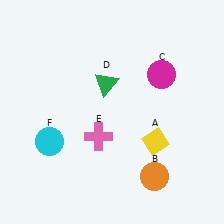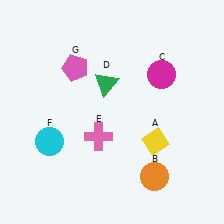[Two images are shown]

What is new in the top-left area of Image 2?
A pink pentagon (G) was added in the top-left area of Image 2.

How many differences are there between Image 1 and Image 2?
There is 1 difference between the two images.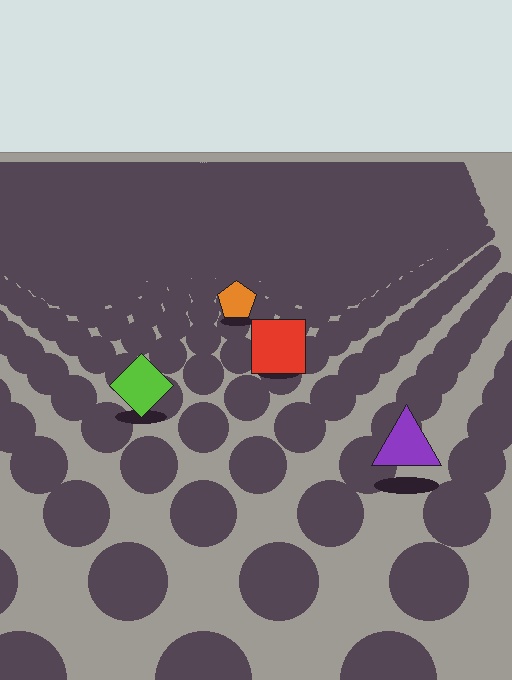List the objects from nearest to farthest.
From nearest to farthest: the purple triangle, the lime diamond, the red square, the orange pentagon.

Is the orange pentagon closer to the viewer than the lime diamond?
No. The lime diamond is closer — you can tell from the texture gradient: the ground texture is coarser near it.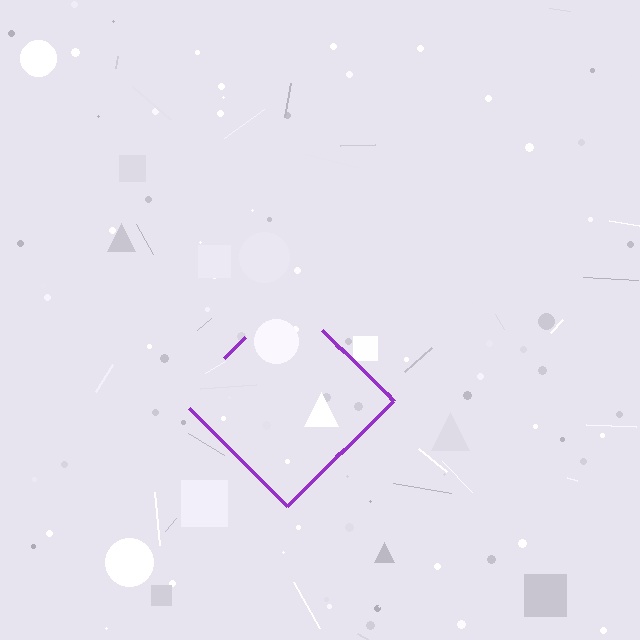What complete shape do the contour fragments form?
The contour fragments form a diamond.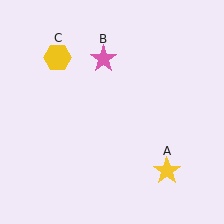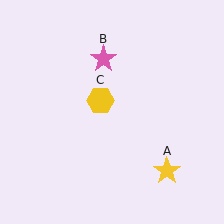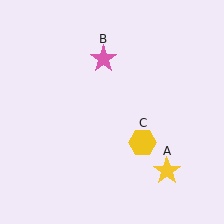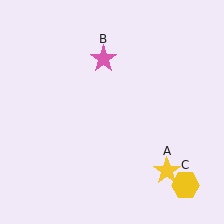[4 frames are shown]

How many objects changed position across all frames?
1 object changed position: yellow hexagon (object C).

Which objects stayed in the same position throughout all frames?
Yellow star (object A) and pink star (object B) remained stationary.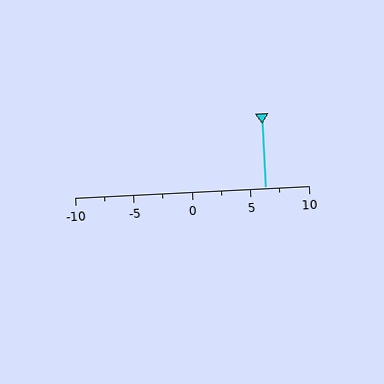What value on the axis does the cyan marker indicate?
The marker indicates approximately 6.2.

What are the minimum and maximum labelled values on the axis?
The axis runs from -10 to 10.